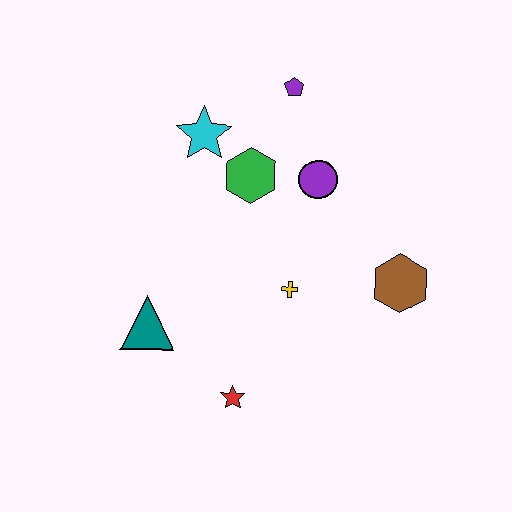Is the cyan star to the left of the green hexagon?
Yes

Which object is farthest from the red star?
The purple pentagon is farthest from the red star.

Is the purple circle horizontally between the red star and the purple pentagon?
No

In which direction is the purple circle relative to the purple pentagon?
The purple circle is below the purple pentagon.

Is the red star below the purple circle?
Yes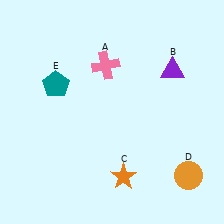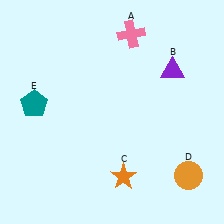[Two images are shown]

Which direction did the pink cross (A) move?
The pink cross (A) moved up.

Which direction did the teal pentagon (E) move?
The teal pentagon (E) moved left.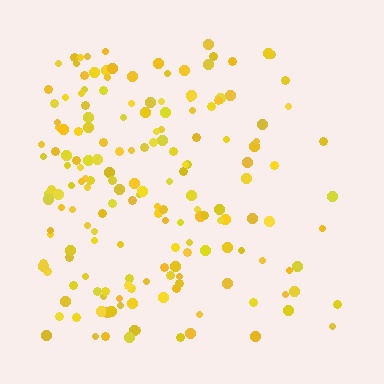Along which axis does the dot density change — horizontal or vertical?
Horizontal.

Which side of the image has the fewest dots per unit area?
The right.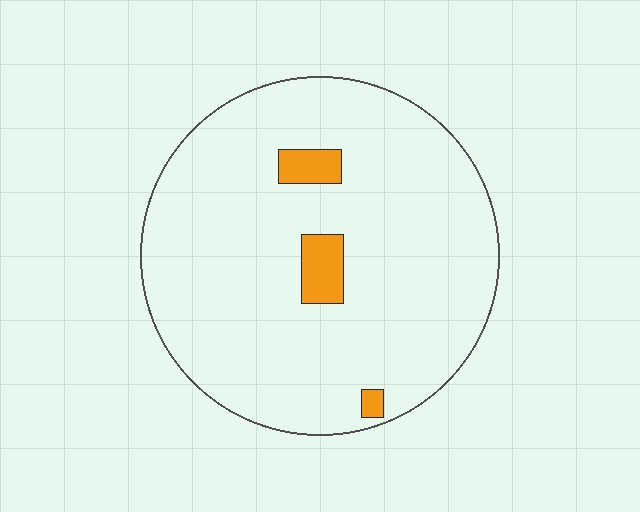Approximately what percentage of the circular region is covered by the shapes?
Approximately 5%.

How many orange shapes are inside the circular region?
3.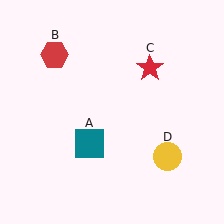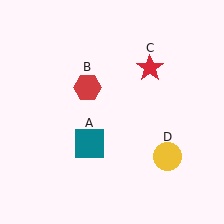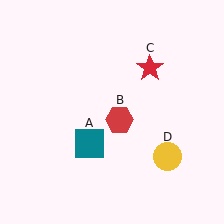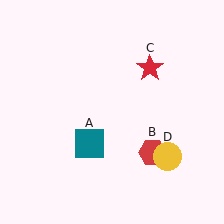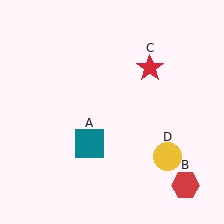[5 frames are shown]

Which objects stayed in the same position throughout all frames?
Teal square (object A) and red star (object C) and yellow circle (object D) remained stationary.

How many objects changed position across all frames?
1 object changed position: red hexagon (object B).